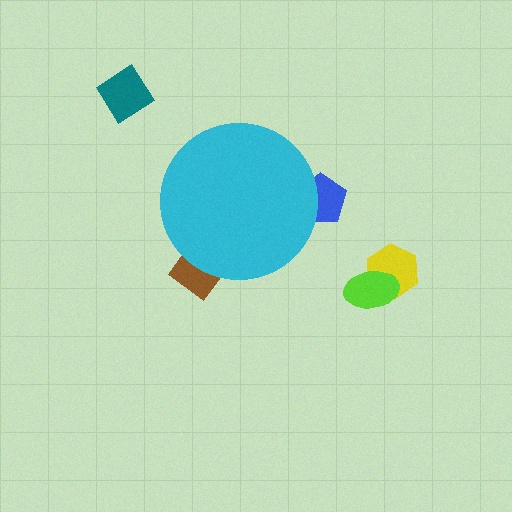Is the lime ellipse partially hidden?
No, the lime ellipse is fully visible.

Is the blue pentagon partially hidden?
Yes, the blue pentagon is partially hidden behind the cyan circle.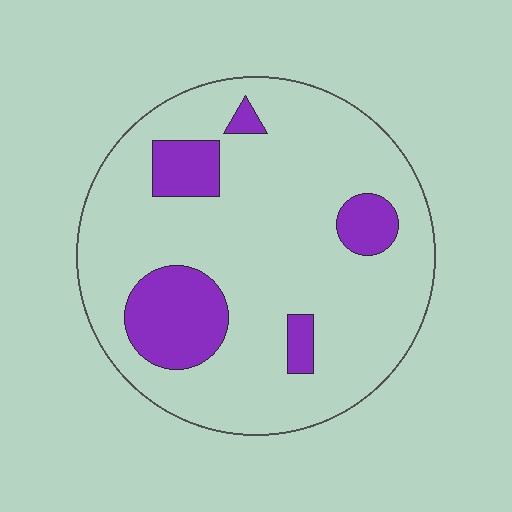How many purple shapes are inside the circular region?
5.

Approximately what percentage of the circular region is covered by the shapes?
Approximately 20%.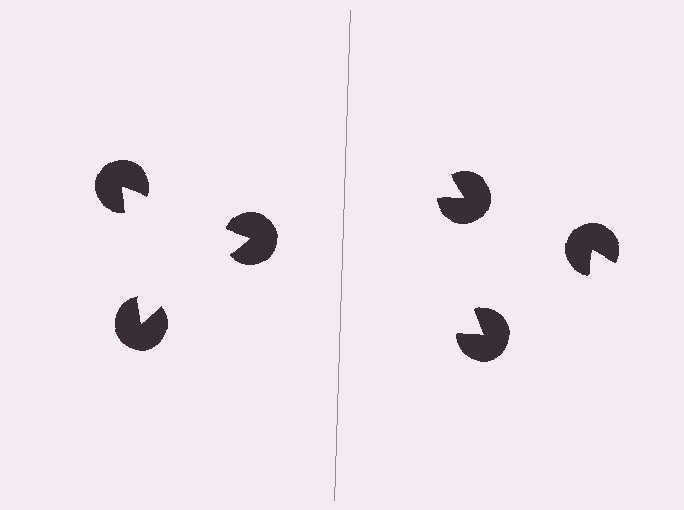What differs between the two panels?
The pac-man discs are positioned identically on both sides; only the wedge orientations differ. On the left they align to a triangle; on the right they are misaligned.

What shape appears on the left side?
An illusory triangle.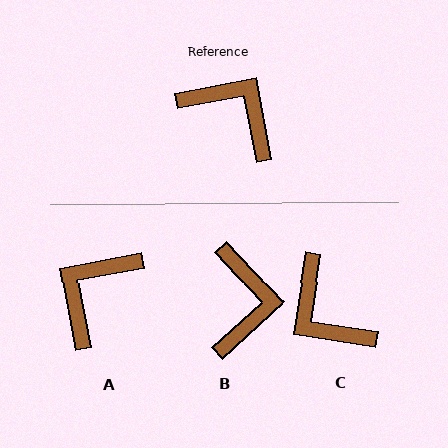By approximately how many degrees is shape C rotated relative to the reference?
Approximately 161 degrees counter-clockwise.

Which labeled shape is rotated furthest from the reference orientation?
C, about 161 degrees away.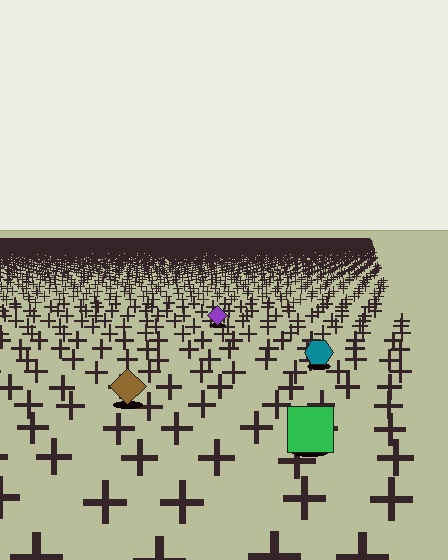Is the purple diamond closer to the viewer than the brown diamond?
No. The brown diamond is closer — you can tell from the texture gradient: the ground texture is coarser near it.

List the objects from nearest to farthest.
From nearest to farthest: the green square, the brown diamond, the teal hexagon, the purple diamond.